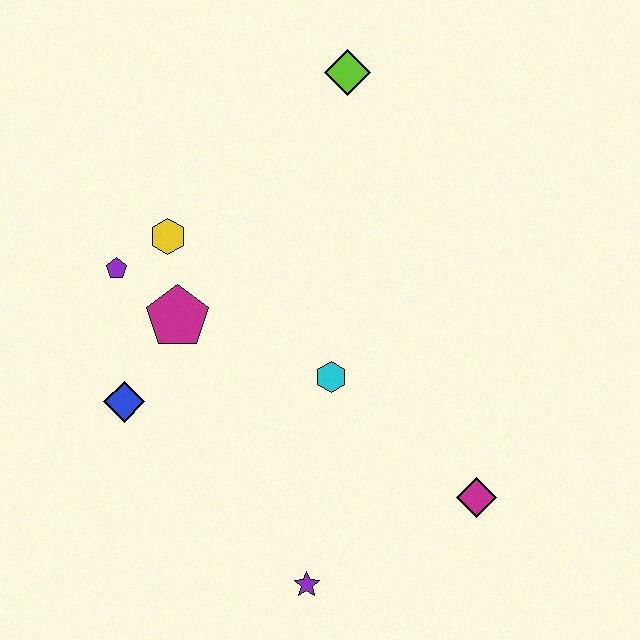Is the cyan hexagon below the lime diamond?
Yes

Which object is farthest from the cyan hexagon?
The lime diamond is farthest from the cyan hexagon.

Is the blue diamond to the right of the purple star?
No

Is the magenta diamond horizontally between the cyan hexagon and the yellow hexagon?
No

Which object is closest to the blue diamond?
The magenta pentagon is closest to the blue diamond.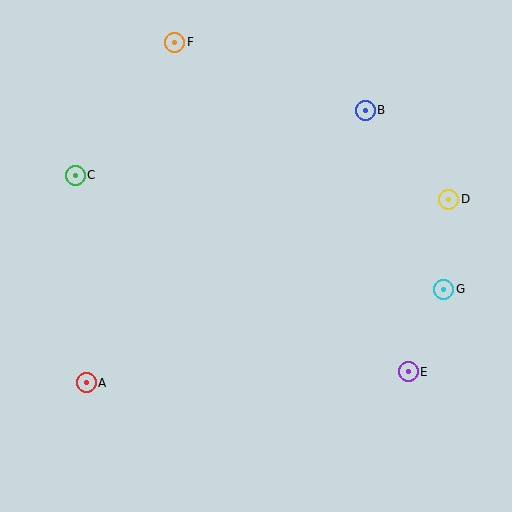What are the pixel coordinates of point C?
Point C is at (75, 175).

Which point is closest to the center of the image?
Point B at (365, 110) is closest to the center.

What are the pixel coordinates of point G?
Point G is at (444, 289).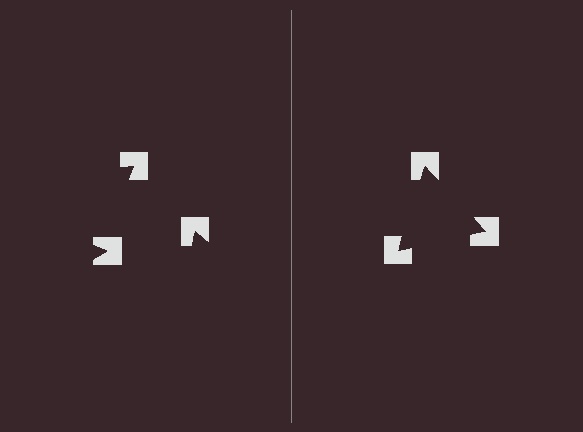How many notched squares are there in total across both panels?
6 — 3 on each side.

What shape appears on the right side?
An illusory triangle.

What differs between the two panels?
The notched squares are positioned identically on both sides; only the wedge orientations differ. On the right they align to a triangle; on the left they are misaligned.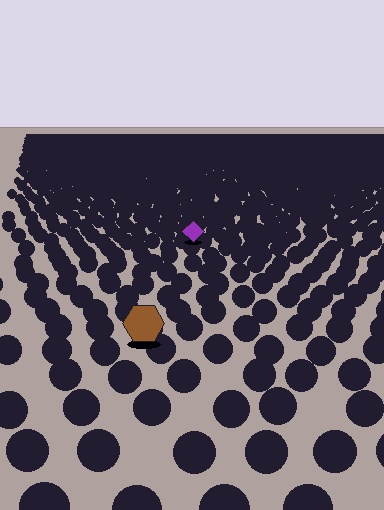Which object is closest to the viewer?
The brown hexagon is closest. The texture marks near it are larger and more spread out.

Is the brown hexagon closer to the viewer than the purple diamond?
Yes. The brown hexagon is closer — you can tell from the texture gradient: the ground texture is coarser near it.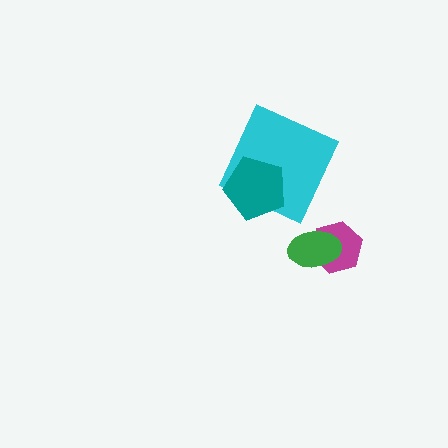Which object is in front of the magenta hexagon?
The green ellipse is in front of the magenta hexagon.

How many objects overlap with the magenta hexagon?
1 object overlaps with the magenta hexagon.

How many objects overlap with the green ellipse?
1 object overlaps with the green ellipse.